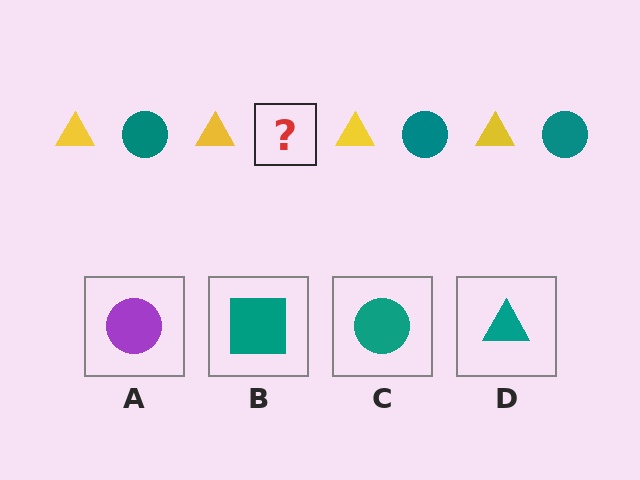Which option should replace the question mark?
Option C.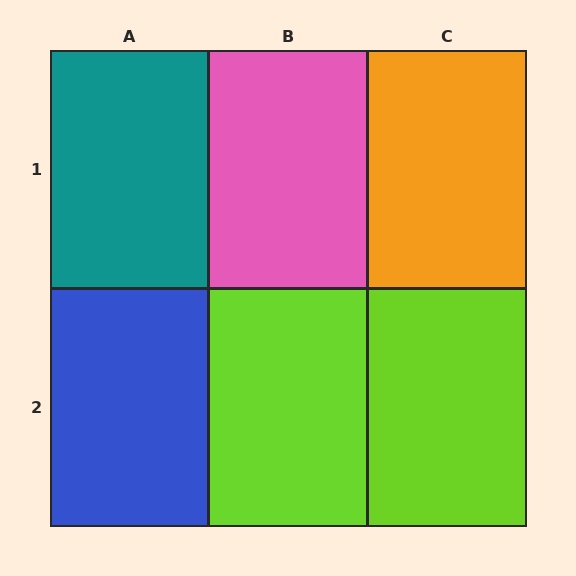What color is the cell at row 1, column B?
Pink.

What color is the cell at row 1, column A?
Teal.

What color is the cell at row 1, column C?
Orange.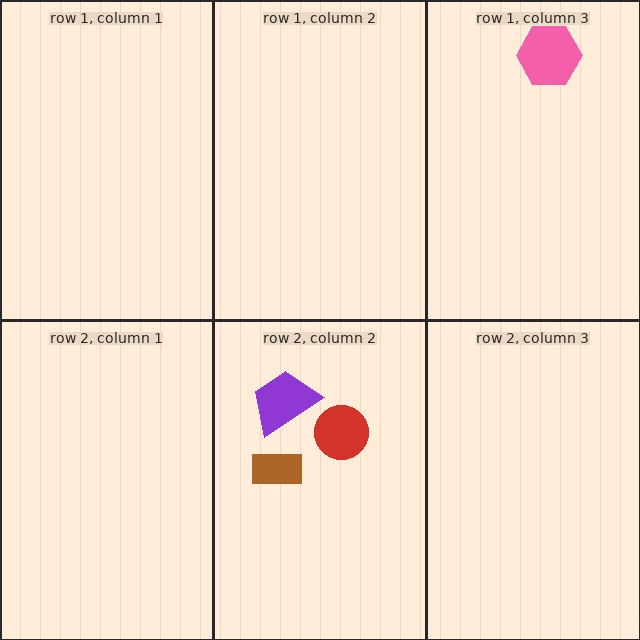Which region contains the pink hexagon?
The row 1, column 3 region.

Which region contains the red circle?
The row 2, column 2 region.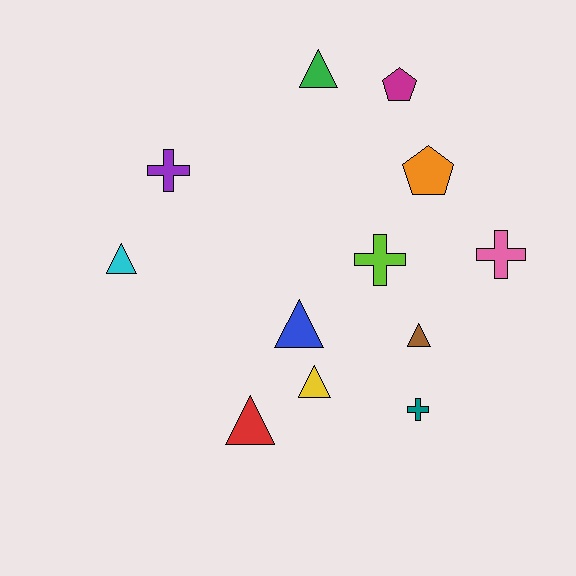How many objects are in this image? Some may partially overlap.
There are 12 objects.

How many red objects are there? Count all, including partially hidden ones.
There is 1 red object.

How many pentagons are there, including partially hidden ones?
There are 2 pentagons.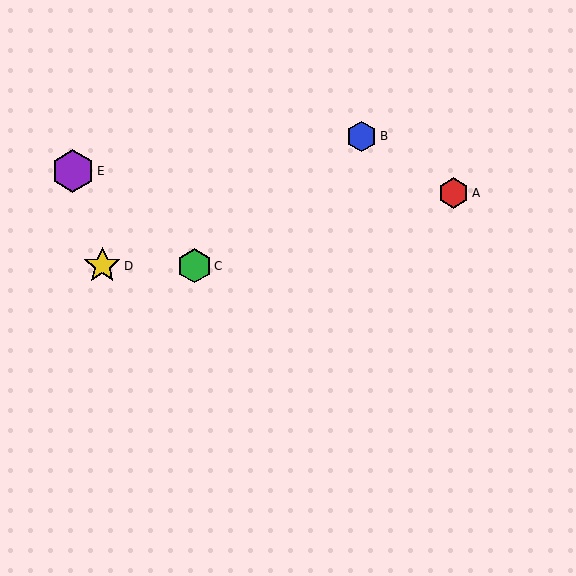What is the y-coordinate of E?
Object E is at y≈171.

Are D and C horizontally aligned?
Yes, both are at y≈266.